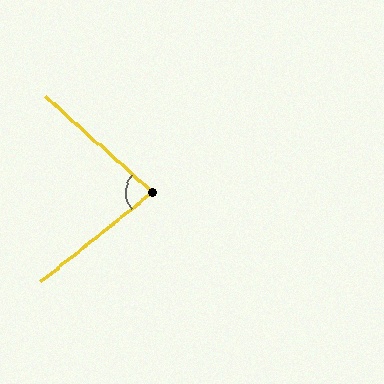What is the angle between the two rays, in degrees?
Approximately 81 degrees.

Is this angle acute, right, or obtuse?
It is acute.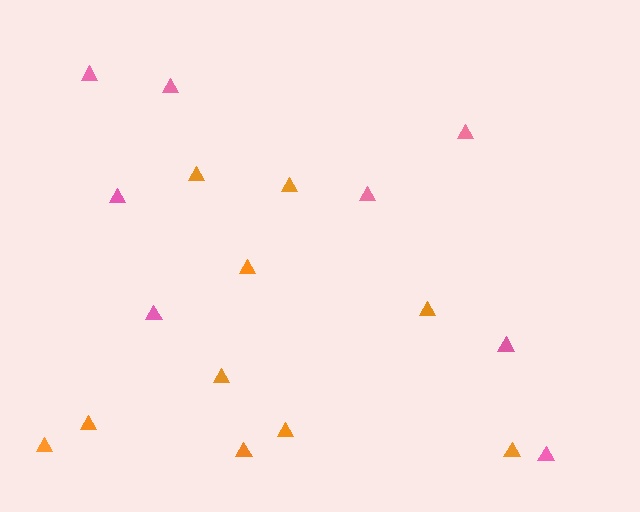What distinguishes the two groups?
There are 2 groups: one group of pink triangles (8) and one group of orange triangles (10).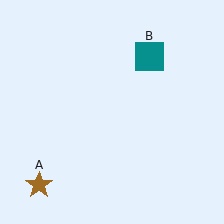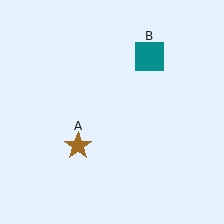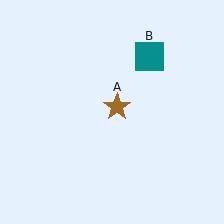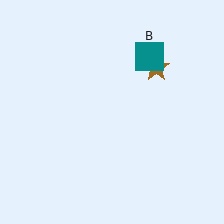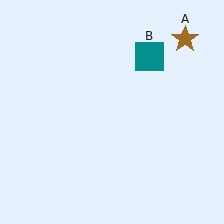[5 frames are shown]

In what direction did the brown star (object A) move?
The brown star (object A) moved up and to the right.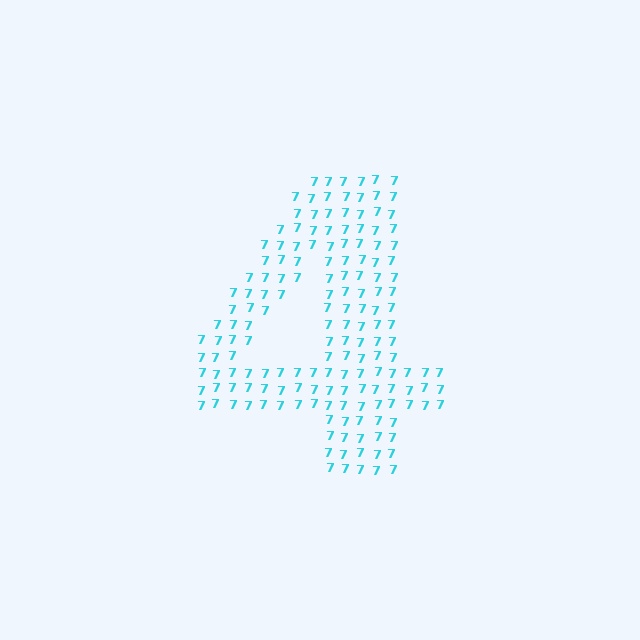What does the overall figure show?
The overall figure shows the digit 4.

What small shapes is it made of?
It is made of small digit 7's.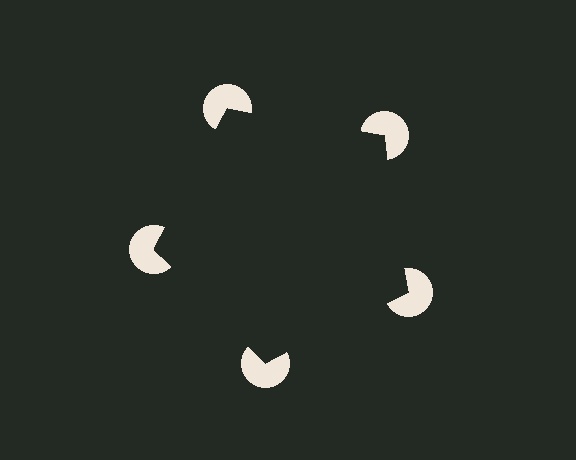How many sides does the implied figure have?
5 sides.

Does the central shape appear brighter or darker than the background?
It typically appears slightly darker than the background, even though no actual brightness change is drawn.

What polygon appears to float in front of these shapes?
An illusory pentagon — its edges are inferred from the aligned wedge cuts in the pac-man discs, not physically drawn.